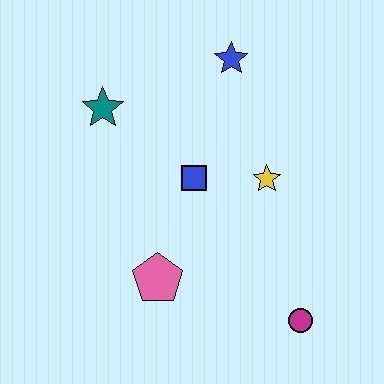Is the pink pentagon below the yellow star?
Yes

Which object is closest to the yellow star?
The blue square is closest to the yellow star.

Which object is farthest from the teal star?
The magenta circle is farthest from the teal star.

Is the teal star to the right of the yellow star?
No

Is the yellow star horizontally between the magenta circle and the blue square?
Yes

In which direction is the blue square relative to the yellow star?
The blue square is to the left of the yellow star.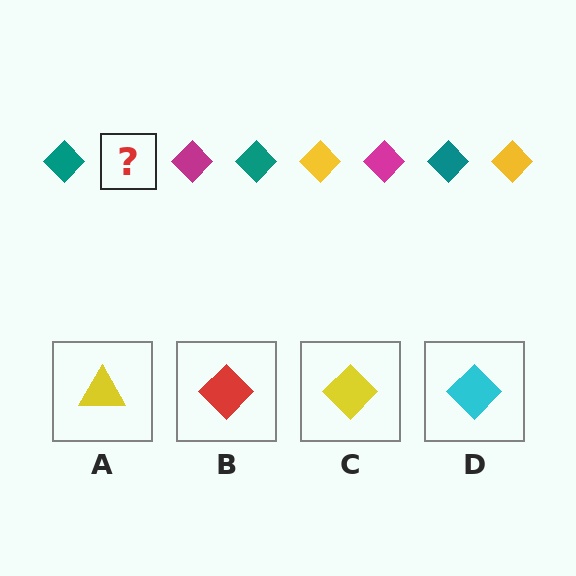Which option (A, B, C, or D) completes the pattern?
C.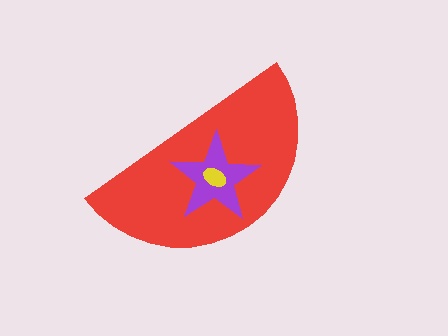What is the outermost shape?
The red semicircle.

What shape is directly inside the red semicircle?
The purple star.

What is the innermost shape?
The yellow ellipse.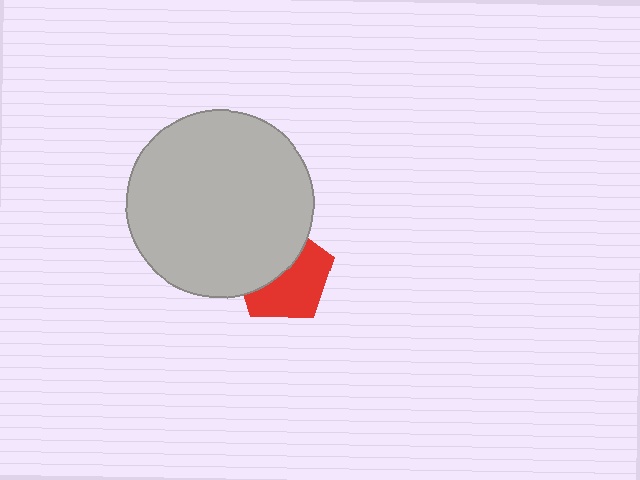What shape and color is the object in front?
The object in front is a light gray circle.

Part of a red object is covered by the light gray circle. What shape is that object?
It is a pentagon.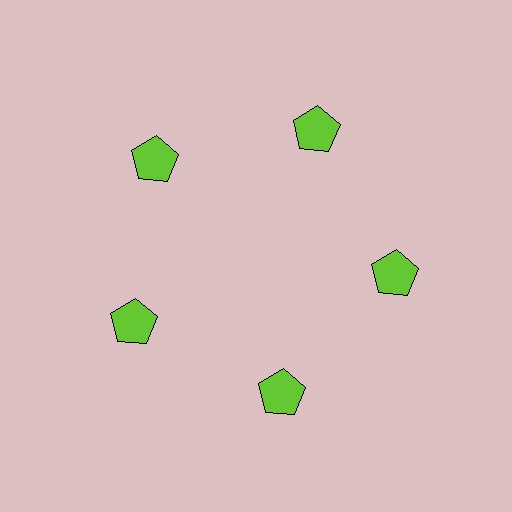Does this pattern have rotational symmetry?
Yes, this pattern has 5-fold rotational symmetry. It looks the same after rotating 72 degrees around the center.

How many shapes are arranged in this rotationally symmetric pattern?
There are 5 shapes, arranged in 5 groups of 1.